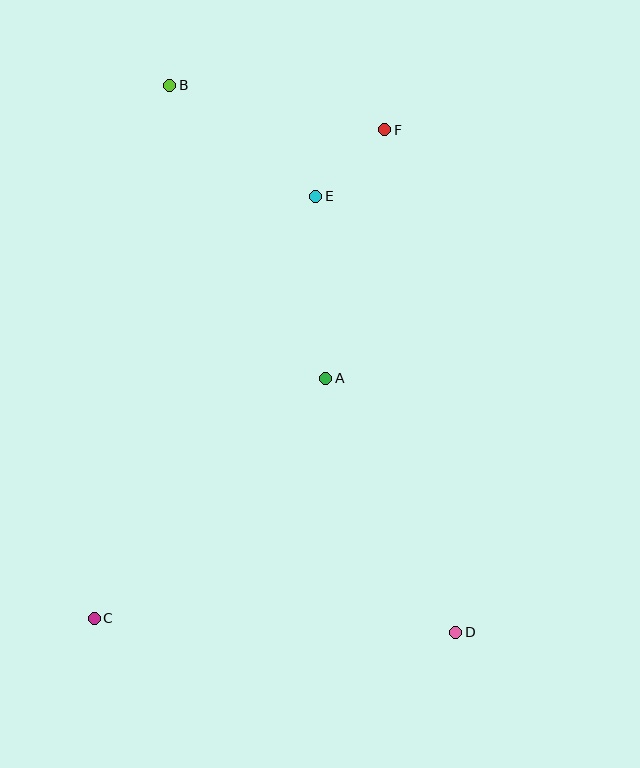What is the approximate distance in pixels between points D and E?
The distance between D and E is approximately 458 pixels.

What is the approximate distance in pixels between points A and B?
The distance between A and B is approximately 332 pixels.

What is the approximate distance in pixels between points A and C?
The distance between A and C is approximately 334 pixels.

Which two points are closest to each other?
Points E and F are closest to each other.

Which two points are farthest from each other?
Points B and D are farthest from each other.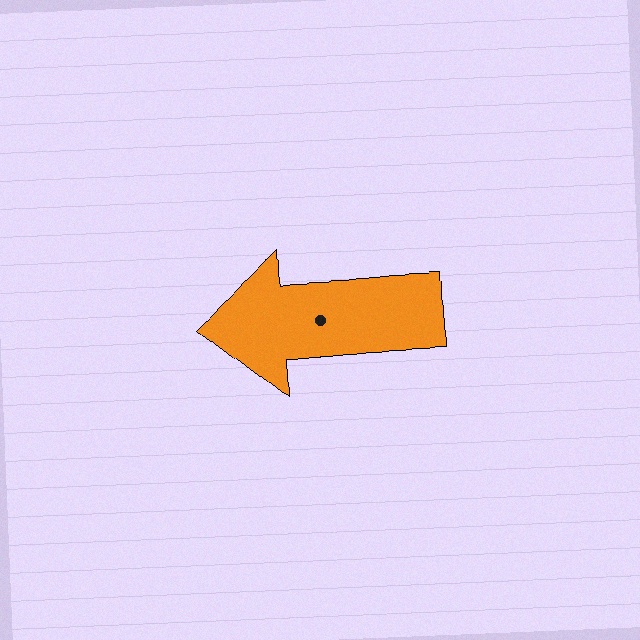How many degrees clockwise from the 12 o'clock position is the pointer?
Approximately 267 degrees.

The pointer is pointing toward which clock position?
Roughly 9 o'clock.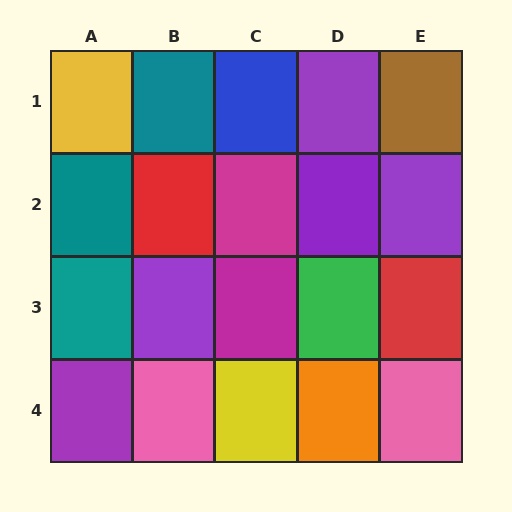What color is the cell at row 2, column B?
Red.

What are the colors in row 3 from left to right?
Teal, purple, magenta, green, red.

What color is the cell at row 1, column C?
Blue.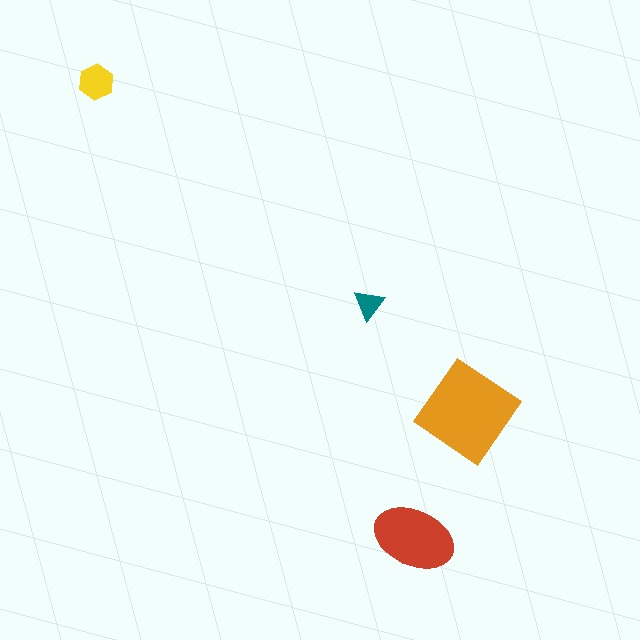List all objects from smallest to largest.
The teal triangle, the yellow hexagon, the red ellipse, the orange diamond.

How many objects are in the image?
There are 4 objects in the image.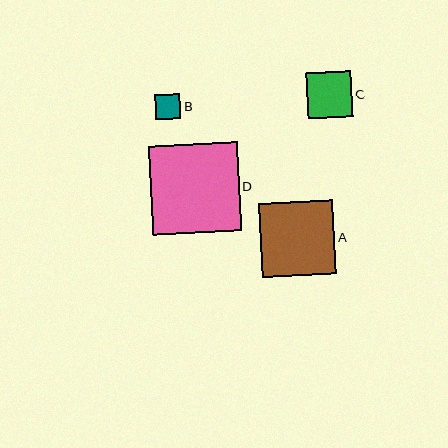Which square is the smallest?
Square B is the smallest with a size of approximately 25 pixels.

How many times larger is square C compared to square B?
Square C is approximately 1.8 times the size of square B.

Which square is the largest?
Square D is the largest with a size of approximately 89 pixels.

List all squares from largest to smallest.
From largest to smallest: D, A, C, B.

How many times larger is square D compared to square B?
Square D is approximately 3.5 times the size of square B.